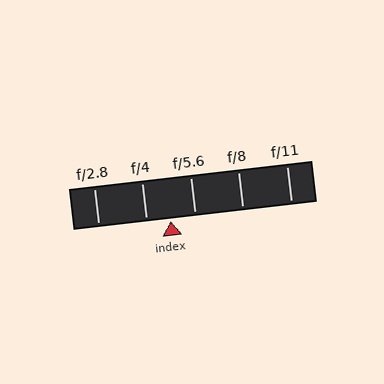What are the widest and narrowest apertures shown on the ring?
The widest aperture shown is f/2.8 and the narrowest is f/11.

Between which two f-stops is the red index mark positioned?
The index mark is between f/4 and f/5.6.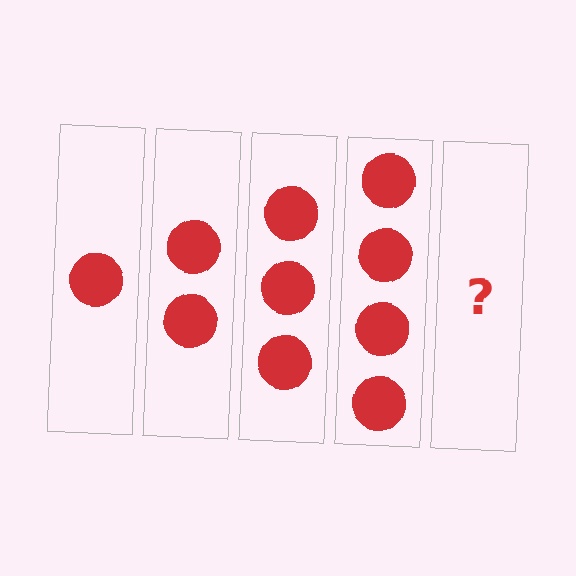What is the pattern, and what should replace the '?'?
The pattern is that each step adds one more circle. The '?' should be 5 circles.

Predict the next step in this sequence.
The next step is 5 circles.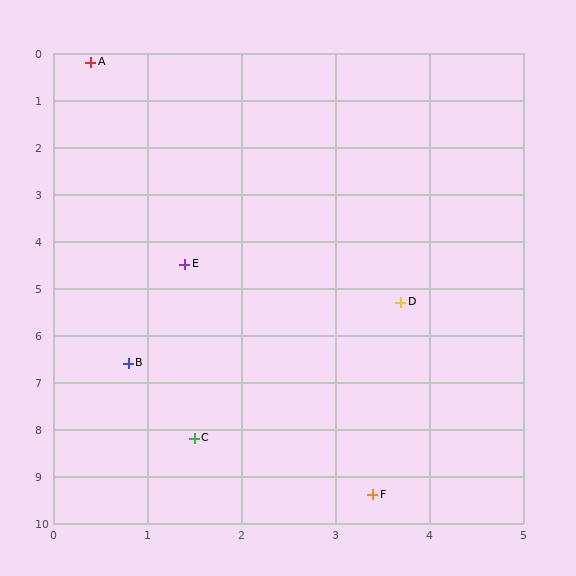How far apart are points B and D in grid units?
Points B and D are about 3.2 grid units apart.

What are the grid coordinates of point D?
Point D is at approximately (3.7, 5.3).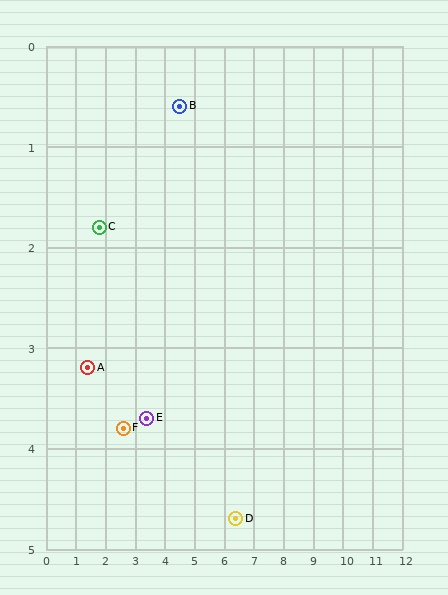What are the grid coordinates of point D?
Point D is at approximately (6.4, 4.7).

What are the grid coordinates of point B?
Point B is at approximately (4.5, 0.6).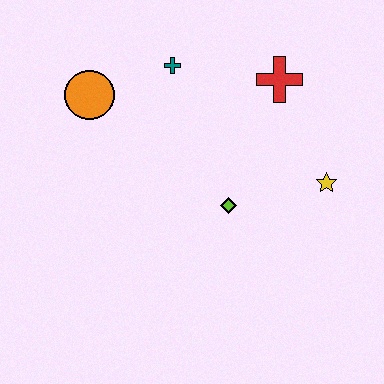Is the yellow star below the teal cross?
Yes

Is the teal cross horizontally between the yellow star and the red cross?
No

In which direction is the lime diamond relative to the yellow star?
The lime diamond is to the left of the yellow star.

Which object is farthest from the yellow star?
The orange circle is farthest from the yellow star.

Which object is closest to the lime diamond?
The yellow star is closest to the lime diamond.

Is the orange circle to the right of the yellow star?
No